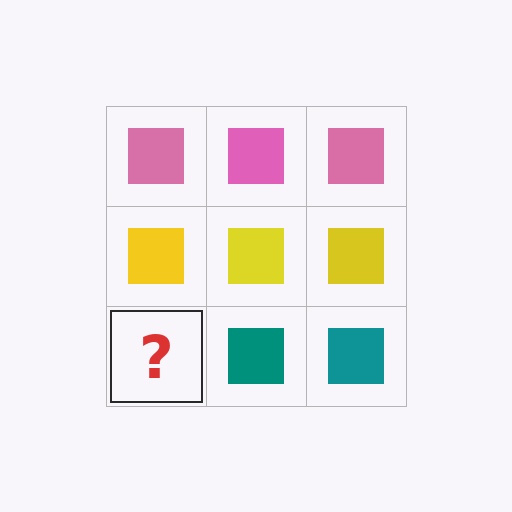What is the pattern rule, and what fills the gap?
The rule is that each row has a consistent color. The gap should be filled with a teal square.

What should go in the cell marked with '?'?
The missing cell should contain a teal square.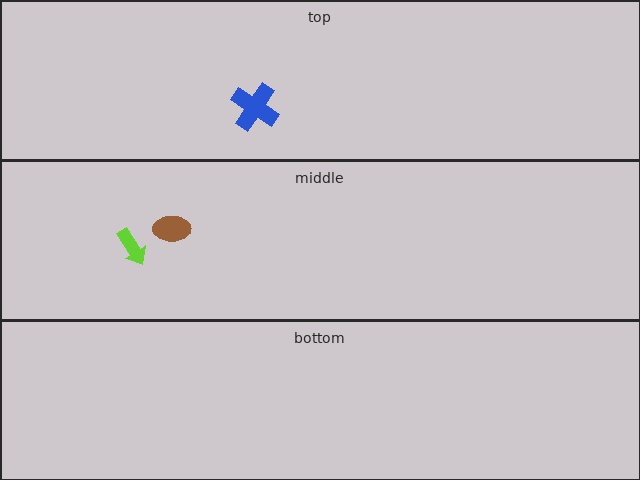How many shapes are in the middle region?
2.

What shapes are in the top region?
The blue cross.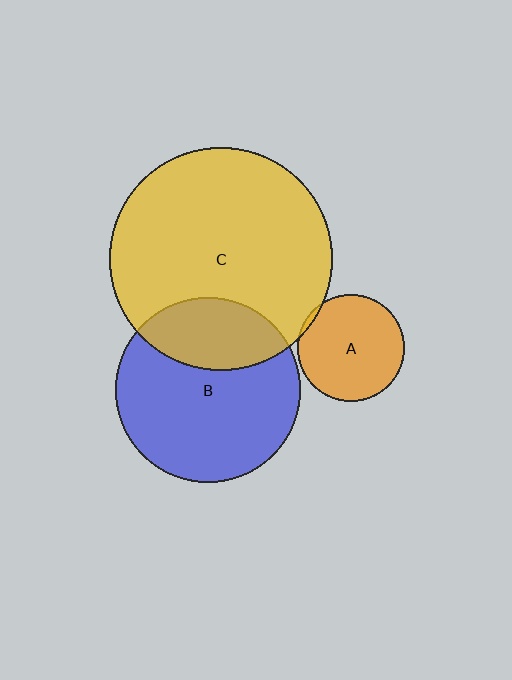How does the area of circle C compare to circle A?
Approximately 4.4 times.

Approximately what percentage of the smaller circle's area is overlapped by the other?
Approximately 5%.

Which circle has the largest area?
Circle C (yellow).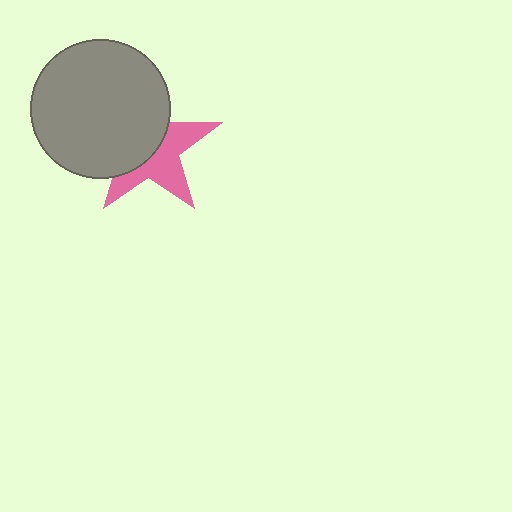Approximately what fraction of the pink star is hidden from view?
Roughly 53% of the pink star is hidden behind the gray circle.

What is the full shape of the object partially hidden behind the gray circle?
The partially hidden object is a pink star.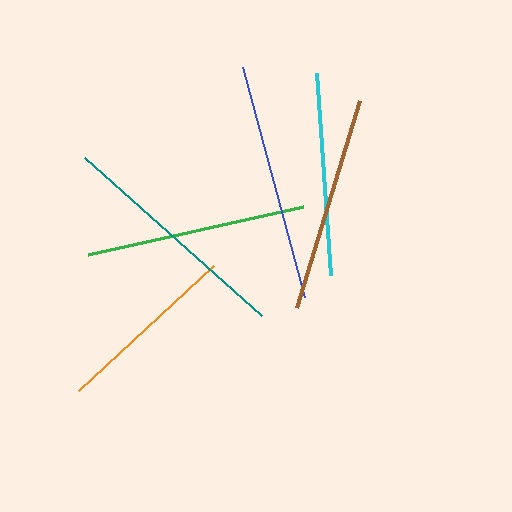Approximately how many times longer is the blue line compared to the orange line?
The blue line is approximately 1.3 times the length of the orange line.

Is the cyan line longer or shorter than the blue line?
The blue line is longer than the cyan line.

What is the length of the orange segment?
The orange segment is approximately 184 pixels long.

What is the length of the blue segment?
The blue segment is approximately 239 pixels long.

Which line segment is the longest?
The blue line is the longest at approximately 239 pixels.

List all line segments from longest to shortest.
From longest to shortest: blue, teal, green, brown, cyan, orange.